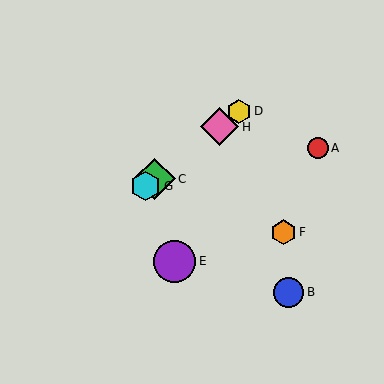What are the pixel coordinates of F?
Object F is at (284, 232).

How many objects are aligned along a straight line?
4 objects (C, D, G, H) are aligned along a straight line.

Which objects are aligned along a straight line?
Objects C, D, G, H are aligned along a straight line.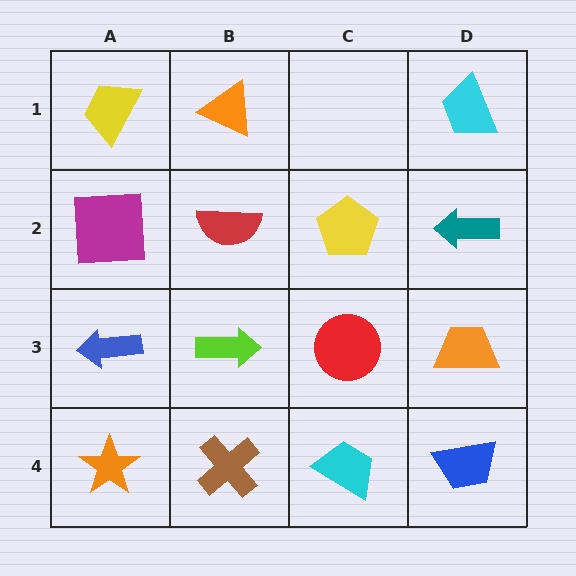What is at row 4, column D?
A blue trapezoid.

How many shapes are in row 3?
4 shapes.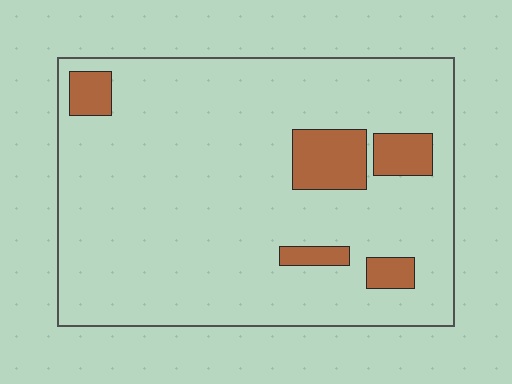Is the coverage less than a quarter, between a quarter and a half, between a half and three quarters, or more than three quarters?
Less than a quarter.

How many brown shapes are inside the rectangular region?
5.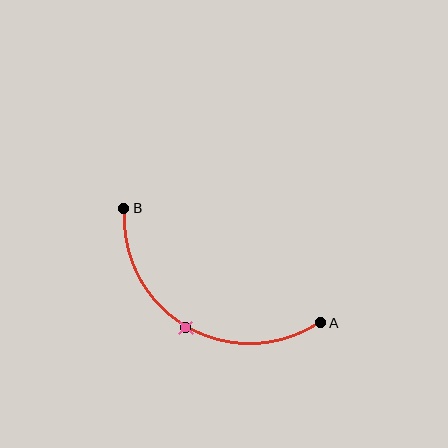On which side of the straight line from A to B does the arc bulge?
The arc bulges below the straight line connecting A and B.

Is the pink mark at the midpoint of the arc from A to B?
Yes. The pink mark lies on the arc at equal arc-length from both A and B — it is the arc midpoint.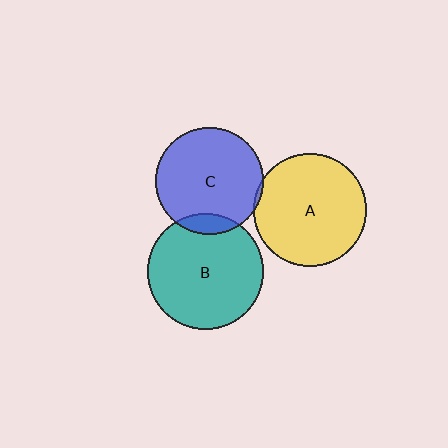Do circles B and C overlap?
Yes.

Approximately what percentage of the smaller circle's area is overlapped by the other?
Approximately 10%.